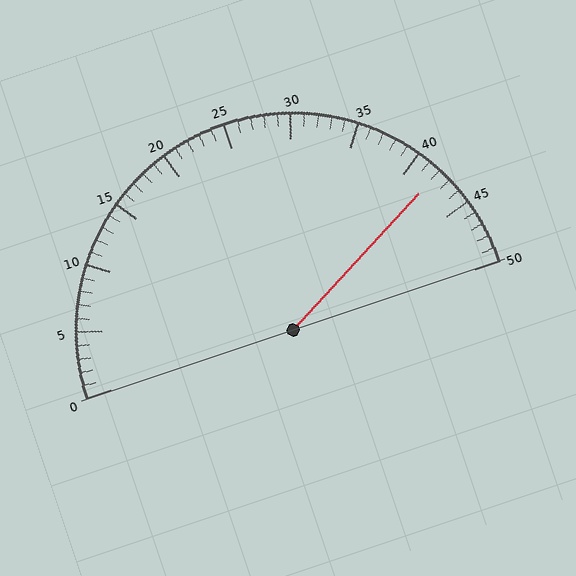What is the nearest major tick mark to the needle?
The nearest major tick mark is 40.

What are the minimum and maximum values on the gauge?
The gauge ranges from 0 to 50.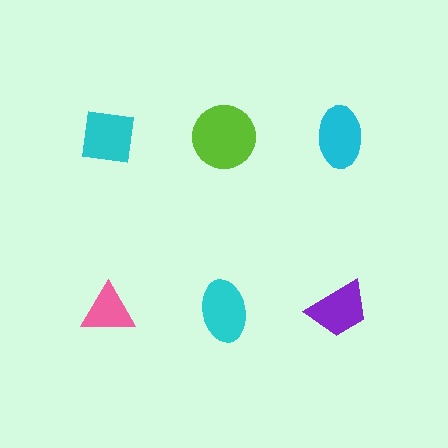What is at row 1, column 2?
A lime circle.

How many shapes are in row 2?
3 shapes.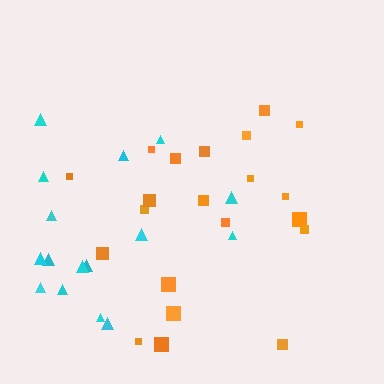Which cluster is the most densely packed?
Orange.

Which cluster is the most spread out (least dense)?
Cyan.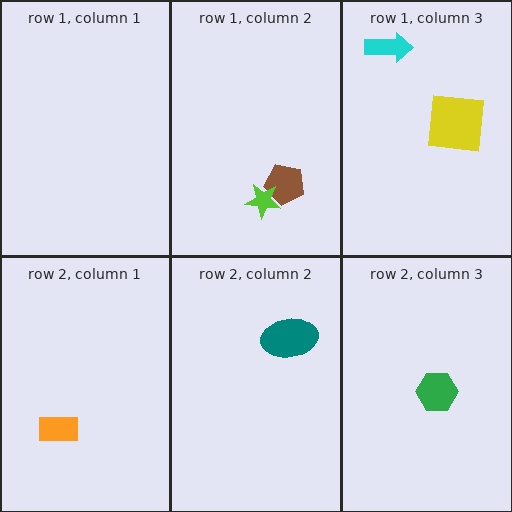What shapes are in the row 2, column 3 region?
The green hexagon.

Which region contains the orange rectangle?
The row 2, column 1 region.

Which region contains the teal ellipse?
The row 2, column 2 region.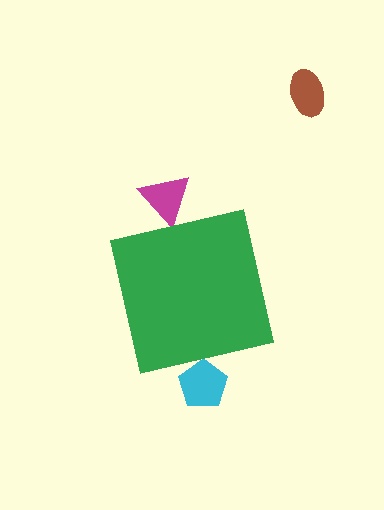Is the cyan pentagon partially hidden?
Yes, the cyan pentagon is partially hidden behind the green square.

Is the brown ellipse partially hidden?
No, the brown ellipse is fully visible.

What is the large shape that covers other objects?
A green square.